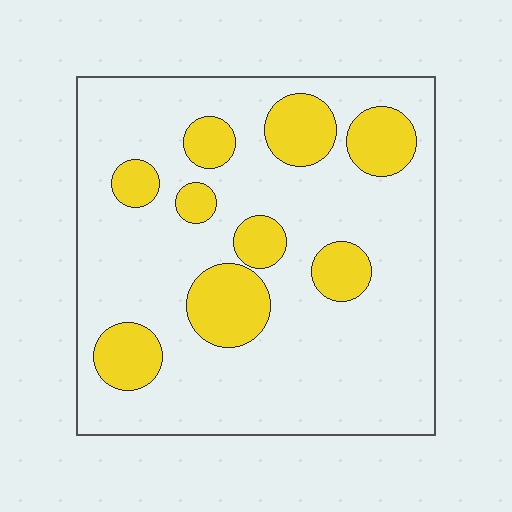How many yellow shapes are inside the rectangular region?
9.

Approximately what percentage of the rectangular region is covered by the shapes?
Approximately 20%.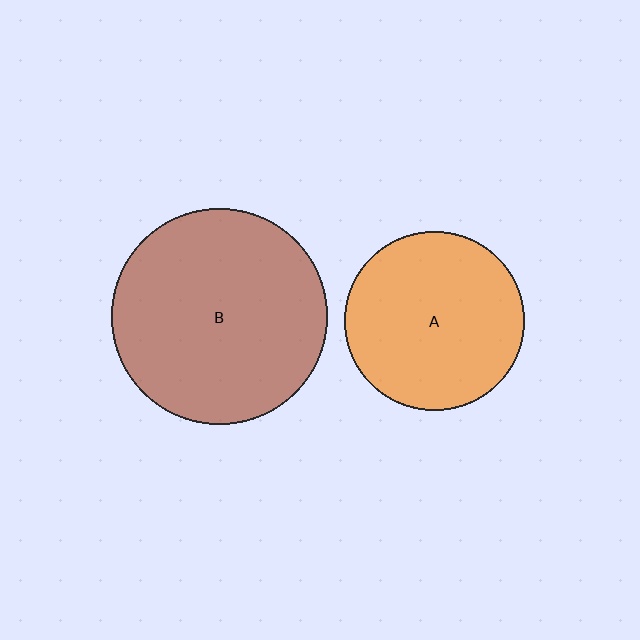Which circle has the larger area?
Circle B (brown).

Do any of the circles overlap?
No, none of the circles overlap.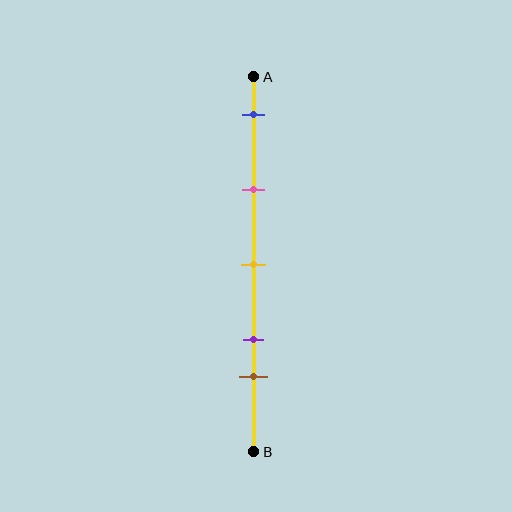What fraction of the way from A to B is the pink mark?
The pink mark is approximately 30% (0.3) of the way from A to B.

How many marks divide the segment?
There are 5 marks dividing the segment.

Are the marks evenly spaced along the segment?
No, the marks are not evenly spaced.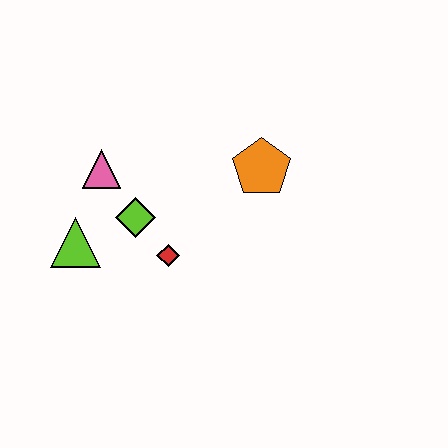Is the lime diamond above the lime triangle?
Yes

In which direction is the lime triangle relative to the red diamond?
The lime triangle is to the left of the red diamond.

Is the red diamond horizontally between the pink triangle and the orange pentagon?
Yes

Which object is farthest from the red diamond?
The orange pentagon is farthest from the red diamond.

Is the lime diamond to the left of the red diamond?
Yes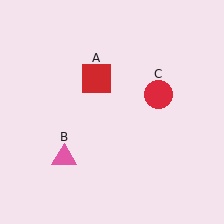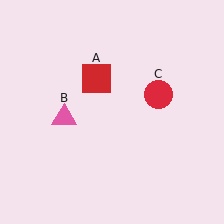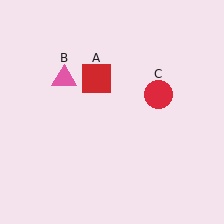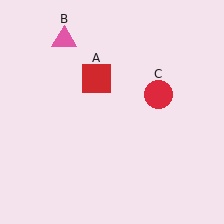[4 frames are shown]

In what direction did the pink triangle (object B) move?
The pink triangle (object B) moved up.